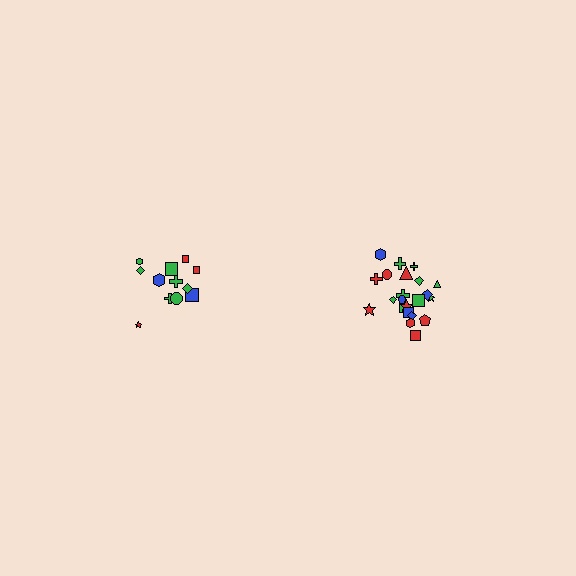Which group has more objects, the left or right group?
The right group.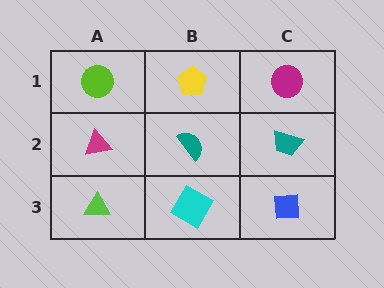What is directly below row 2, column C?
A blue square.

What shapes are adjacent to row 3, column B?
A teal semicircle (row 2, column B), a lime triangle (row 3, column A), a blue square (row 3, column C).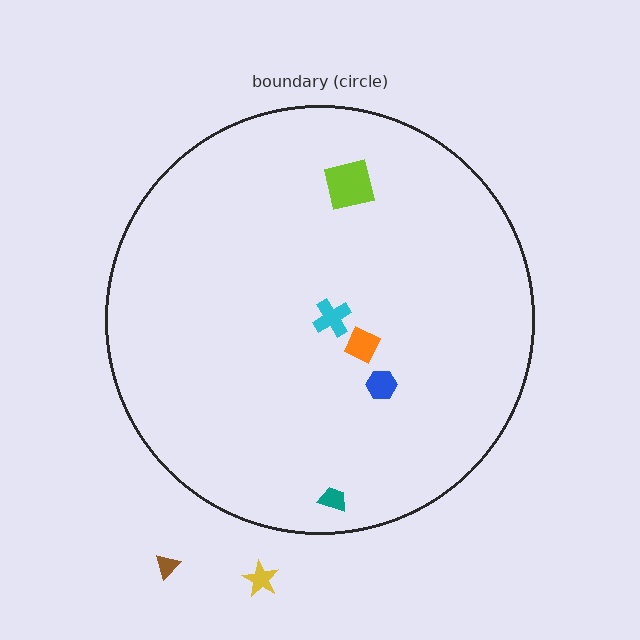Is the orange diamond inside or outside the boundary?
Inside.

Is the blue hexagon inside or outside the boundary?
Inside.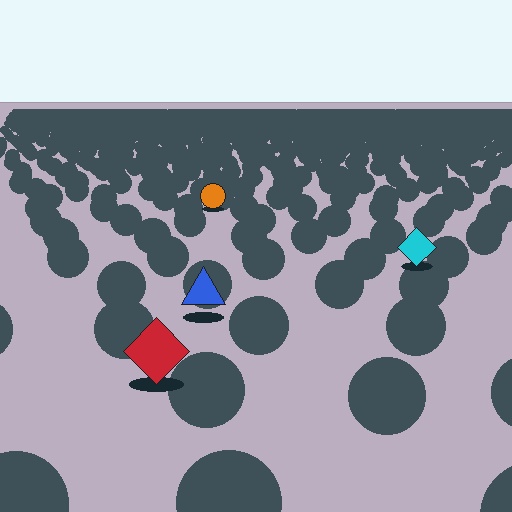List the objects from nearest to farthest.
From nearest to farthest: the red diamond, the blue triangle, the cyan diamond, the orange circle.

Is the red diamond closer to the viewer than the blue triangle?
Yes. The red diamond is closer — you can tell from the texture gradient: the ground texture is coarser near it.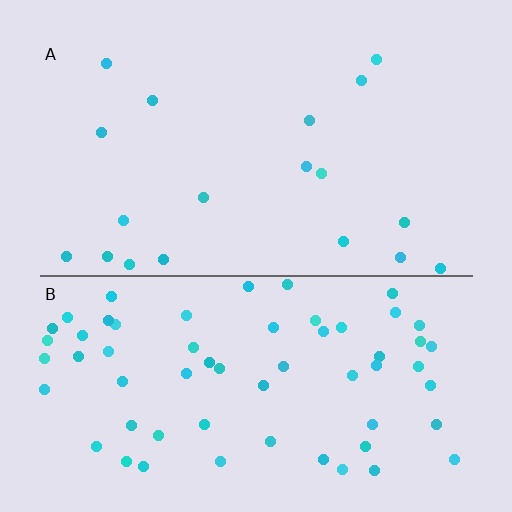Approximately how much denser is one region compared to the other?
Approximately 3.3× — region B over region A.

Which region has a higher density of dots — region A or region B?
B (the bottom).